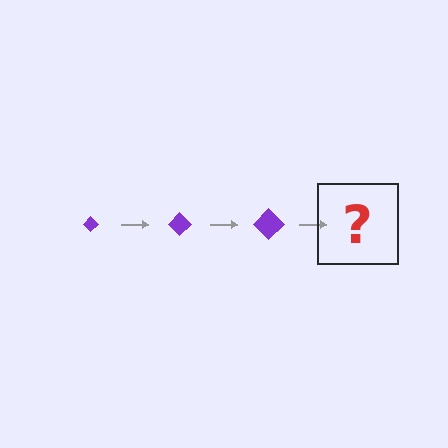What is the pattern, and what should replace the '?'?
The pattern is that the diamond gets progressively larger each step. The '?' should be a purple diamond, larger than the previous one.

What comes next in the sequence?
The next element should be a purple diamond, larger than the previous one.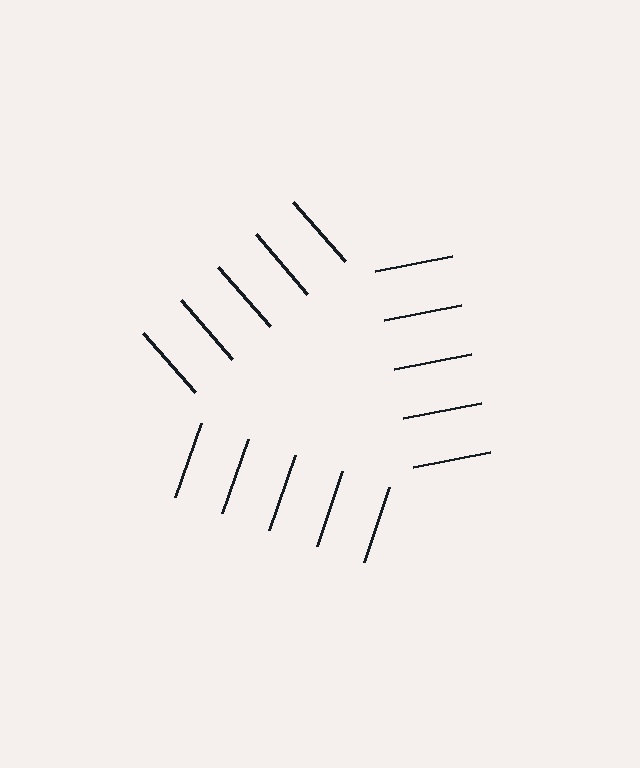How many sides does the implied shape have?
3 sides — the line-ends trace a triangle.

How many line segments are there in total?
15 — 5 along each of the 3 edges.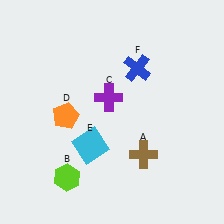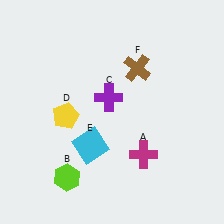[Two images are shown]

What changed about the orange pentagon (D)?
In Image 1, D is orange. In Image 2, it changed to yellow.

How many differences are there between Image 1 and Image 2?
There are 3 differences between the two images.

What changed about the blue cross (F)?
In Image 1, F is blue. In Image 2, it changed to brown.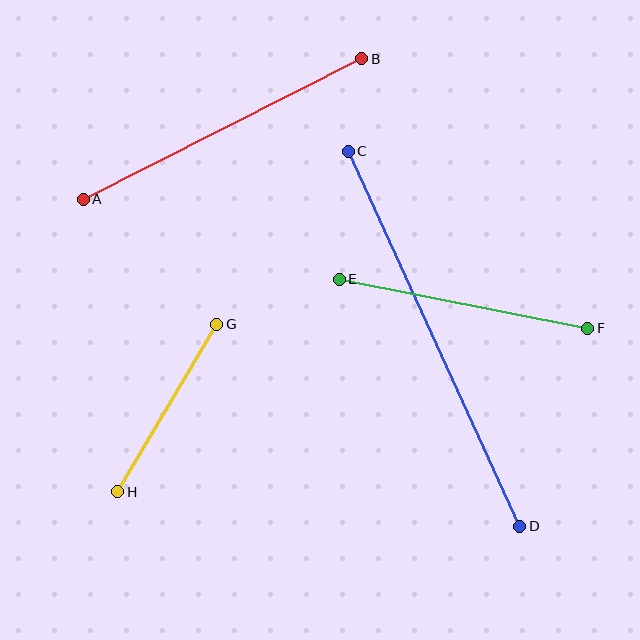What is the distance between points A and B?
The distance is approximately 312 pixels.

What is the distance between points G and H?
The distance is approximately 194 pixels.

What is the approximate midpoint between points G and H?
The midpoint is at approximately (167, 408) pixels.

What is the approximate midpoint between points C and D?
The midpoint is at approximately (434, 339) pixels.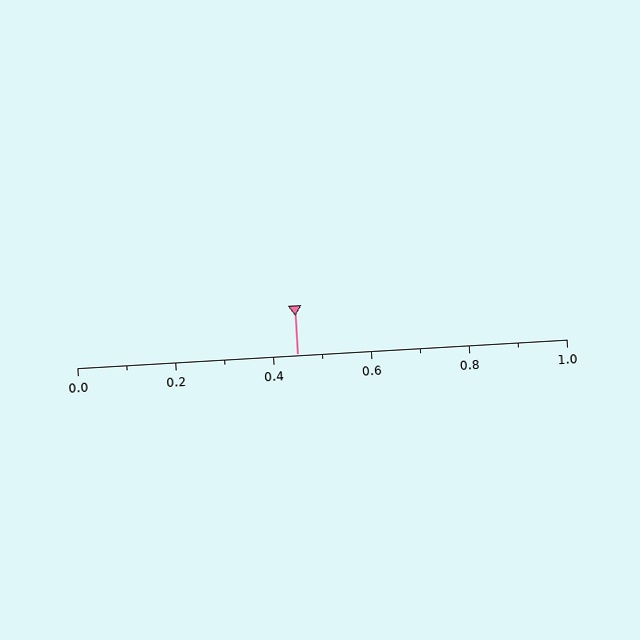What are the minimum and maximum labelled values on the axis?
The axis runs from 0.0 to 1.0.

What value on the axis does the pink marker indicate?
The marker indicates approximately 0.45.